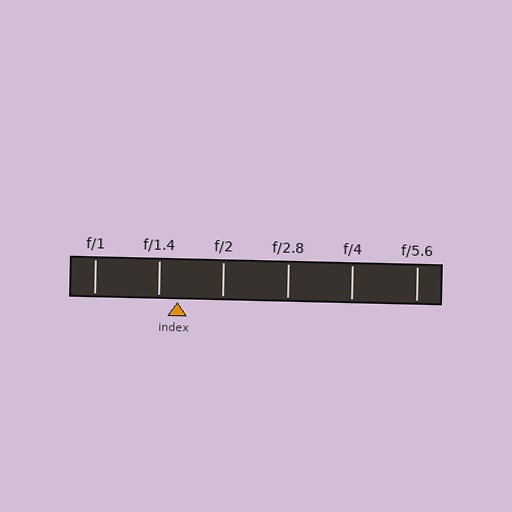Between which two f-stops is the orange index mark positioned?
The index mark is between f/1.4 and f/2.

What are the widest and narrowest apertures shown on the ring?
The widest aperture shown is f/1 and the narrowest is f/5.6.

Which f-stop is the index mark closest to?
The index mark is closest to f/1.4.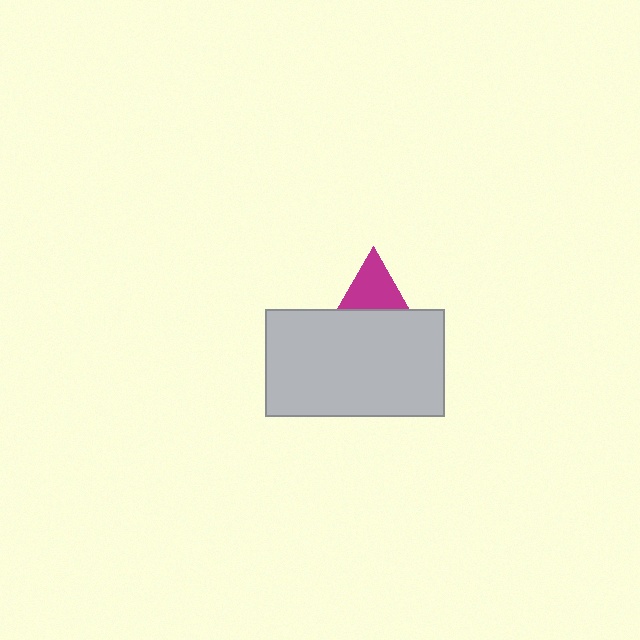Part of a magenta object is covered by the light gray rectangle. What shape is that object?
It is a triangle.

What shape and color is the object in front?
The object in front is a light gray rectangle.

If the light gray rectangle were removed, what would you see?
You would see the complete magenta triangle.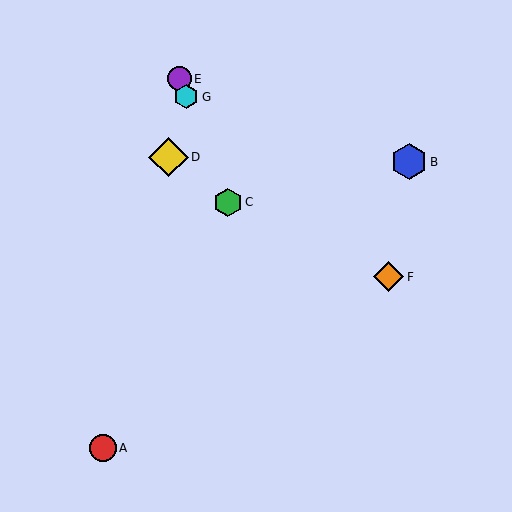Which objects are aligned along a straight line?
Objects C, E, G are aligned along a straight line.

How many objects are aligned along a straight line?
3 objects (C, E, G) are aligned along a straight line.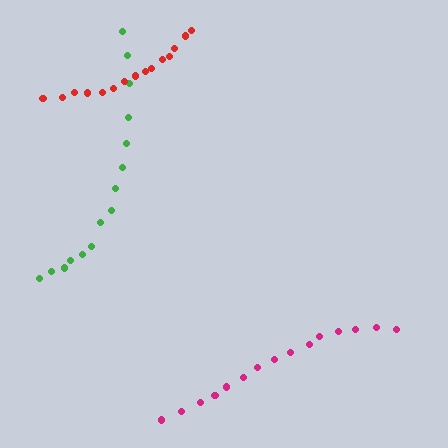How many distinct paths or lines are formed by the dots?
There are 3 distinct paths.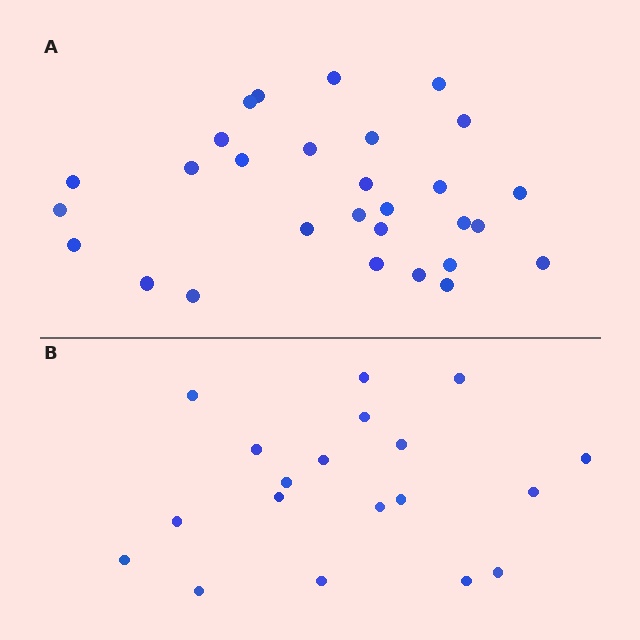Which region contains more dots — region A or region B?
Region A (the top region) has more dots.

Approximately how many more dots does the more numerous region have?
Region A has roughly 10 or so more dots than region B.